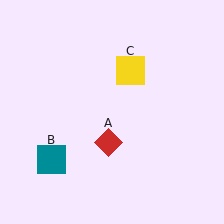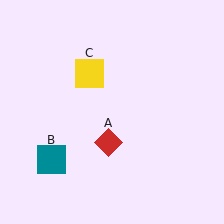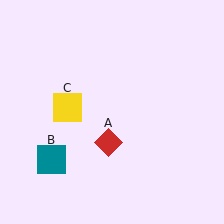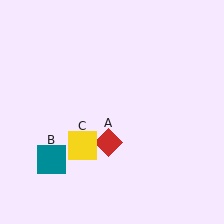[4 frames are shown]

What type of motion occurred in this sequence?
The yellow square (object C) rotated counterclockwise around the center of the scene.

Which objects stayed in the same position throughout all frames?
Red diamond (object A) and teal square (object B) remained stationary.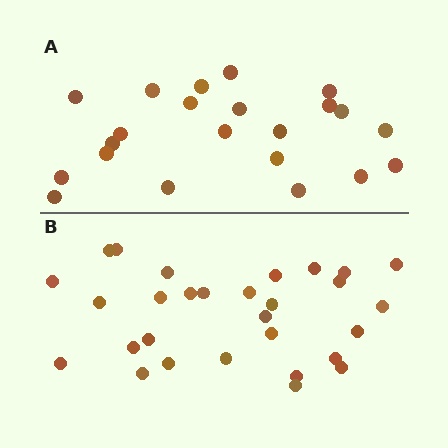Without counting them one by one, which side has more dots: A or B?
Region B (the bottom region) has more dots.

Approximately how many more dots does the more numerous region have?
Region B has roughly 8 or so more dots than region A.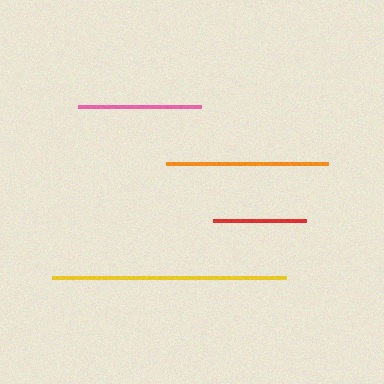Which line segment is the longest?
The yellow line is the longest at approximately 233 pixels.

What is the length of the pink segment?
The pink segment is approximately 123 pixels long.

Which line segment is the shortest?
The red line is the shortest at approximately 93 pixels.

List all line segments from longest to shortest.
From longest to shortest: yellow, orange, pink, red.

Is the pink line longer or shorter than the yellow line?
The yellow line is longer than the pink line.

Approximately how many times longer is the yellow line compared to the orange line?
The yellow line is approximately 1.4 times the length of the orange line.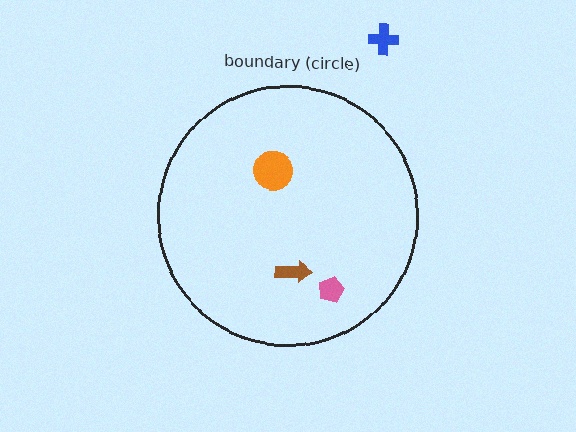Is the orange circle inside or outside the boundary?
Inside.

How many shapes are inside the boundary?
3 inside, 1 outside.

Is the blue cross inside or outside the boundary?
Outside.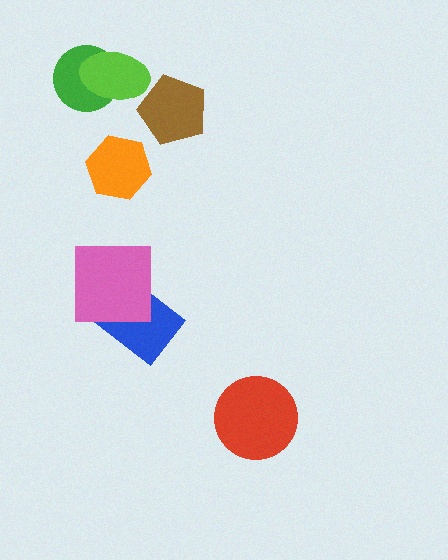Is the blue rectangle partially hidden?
Yes, it is partially covered by another shape.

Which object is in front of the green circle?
The lime ellipse is in front of the green circle.